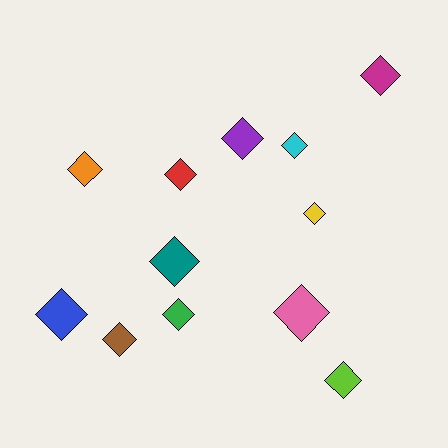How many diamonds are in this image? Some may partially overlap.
There are 12 diamonds.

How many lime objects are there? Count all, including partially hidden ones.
There is 1 lime object.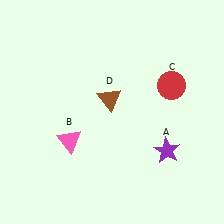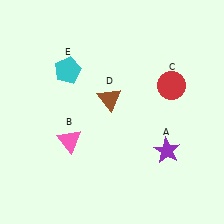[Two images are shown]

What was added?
A cyan pentagon (E) was added in Image 2.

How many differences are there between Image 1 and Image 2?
There is 1 difference between the two images.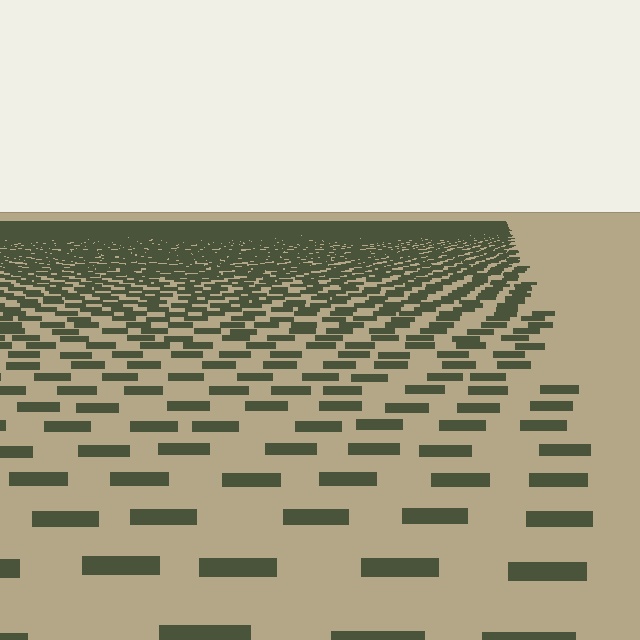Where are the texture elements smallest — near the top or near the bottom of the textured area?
Near the top.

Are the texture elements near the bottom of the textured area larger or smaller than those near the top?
Larger. Near the bottom, elements are closer to the viewer and appear at a bigger on-screen size.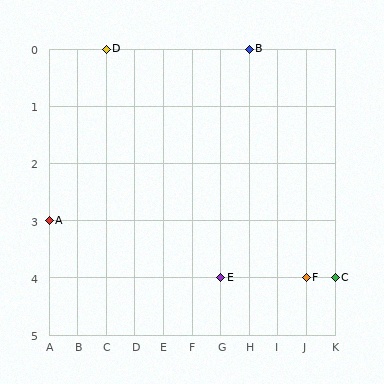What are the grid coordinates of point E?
Point E is at grid coordinates (G, 4).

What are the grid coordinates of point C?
Point C is at grid coordinates (K, 4).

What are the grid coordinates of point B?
Point B is at grid coordinates (H, 0).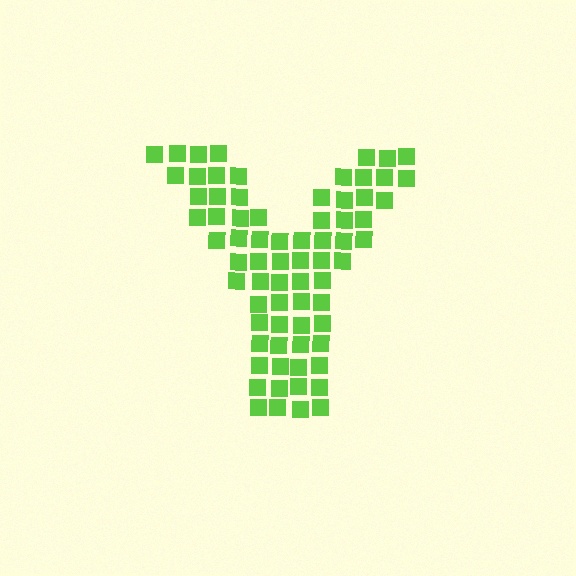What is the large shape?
The large shape is the letter Y.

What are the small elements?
The small elements are squares.